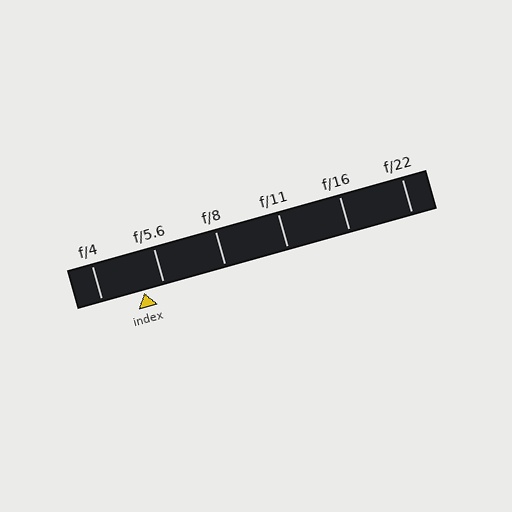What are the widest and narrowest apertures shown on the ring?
The widest aperture shown is f/4 and the narrowest is f/22.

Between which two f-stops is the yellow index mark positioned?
The index mark is between f/4 and f/5.6.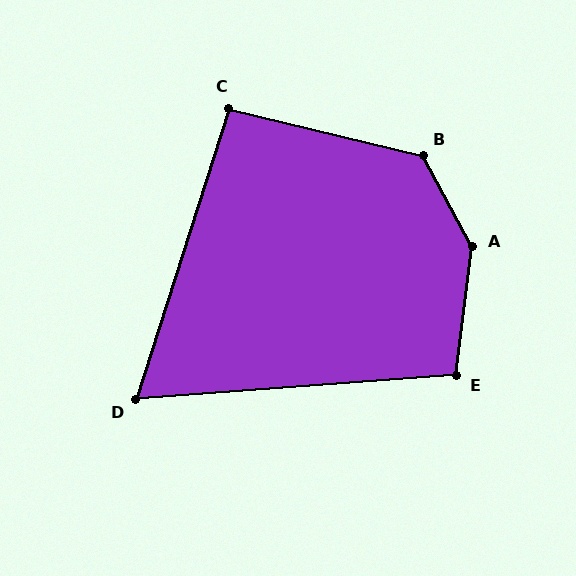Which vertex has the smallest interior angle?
D, at approximately 68 degrees.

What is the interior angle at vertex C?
Approximately 94 degrees (approximately right).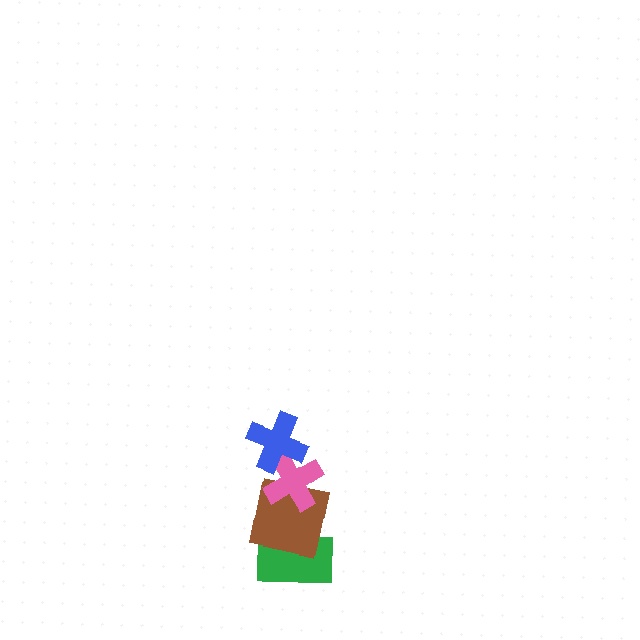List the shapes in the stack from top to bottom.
From top to bottom: the blue cross, the pink cross, the brown square, the green rectangle.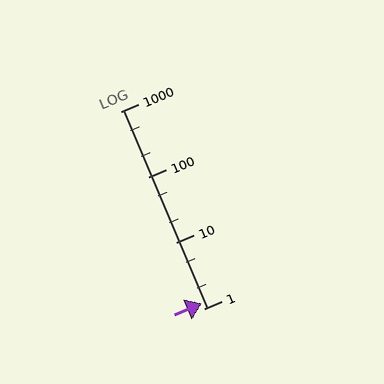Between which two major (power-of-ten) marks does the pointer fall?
The pointer is between 1 and 10.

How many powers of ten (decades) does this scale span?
The scale spans 3 decades, from 1 to 1000.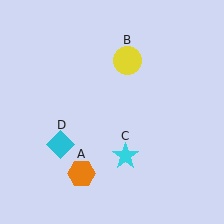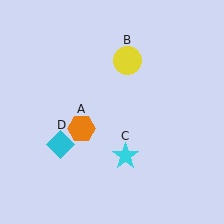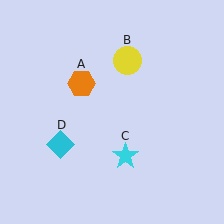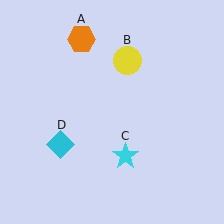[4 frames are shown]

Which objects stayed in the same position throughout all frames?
Yellow circle (object B) and cyan star (object C) and cyan diamond (object D) remained stationary.